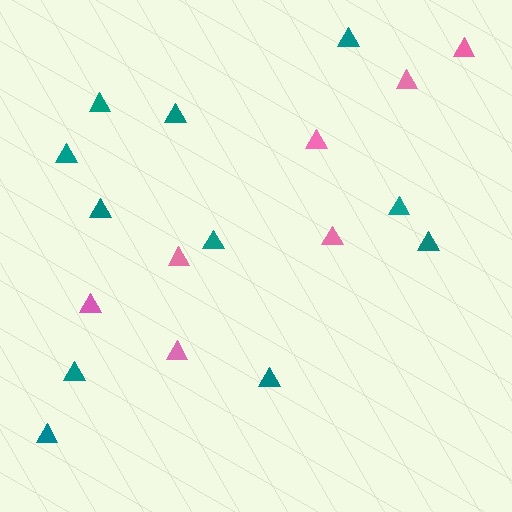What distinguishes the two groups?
There are 2 groups: one group of pink triangles (7) and one group of teal triangles (11).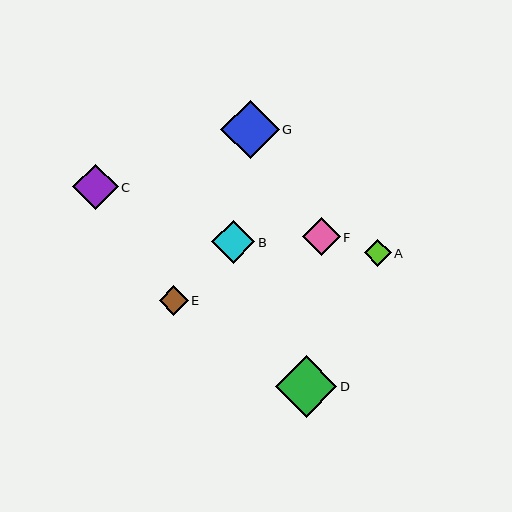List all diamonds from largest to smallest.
From largest to smallest: D, G, C, B, F, E, A.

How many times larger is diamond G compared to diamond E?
Diamond G is approximately 2.0 times the size of diamond E.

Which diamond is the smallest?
Diamond A is the smallest with a size of approximately 27 pixels.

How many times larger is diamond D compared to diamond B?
Diamond D is approximately 1.4 times the size of diamond B.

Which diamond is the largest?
Diamond D is the largest with a size of approximately 62 pixels.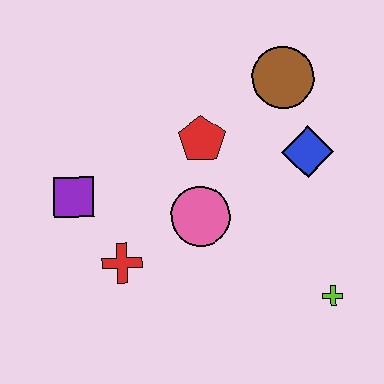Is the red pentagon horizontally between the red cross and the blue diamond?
Yes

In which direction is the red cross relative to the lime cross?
The red cross is to the left of the lime cross.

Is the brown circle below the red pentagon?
No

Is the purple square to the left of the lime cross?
Yes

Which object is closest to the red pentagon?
The pink circle is closest to the red pentagon.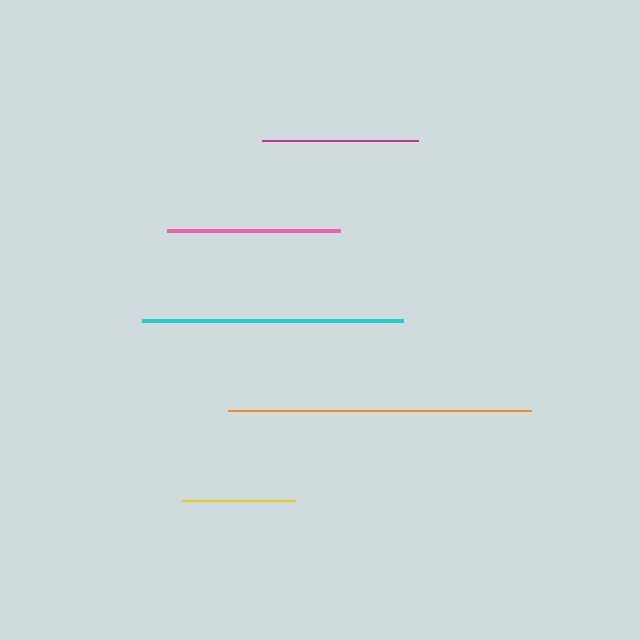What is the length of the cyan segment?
The cyan segment is approximately 260 pixels long.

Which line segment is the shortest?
The yellow line is the shortest at approximately 113 pixels.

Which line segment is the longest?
The orange line is the longest at approximately 303 pixels.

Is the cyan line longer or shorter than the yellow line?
The cyan line is longer than the yellow line.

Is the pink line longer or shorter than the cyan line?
The cyan line is longer than the pink line.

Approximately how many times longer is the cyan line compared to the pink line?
The cyan line is approximately 1.5 times the length of the pink line.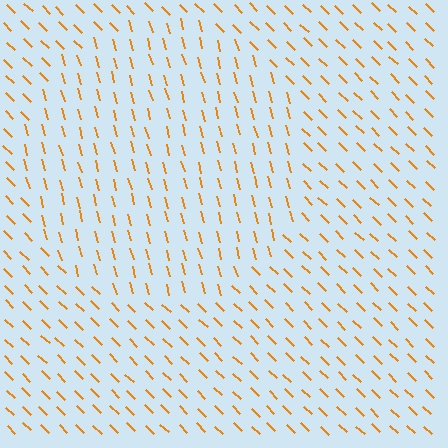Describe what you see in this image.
The image is filled with small orange line segments. A circle region in the image has lines oriented differently from the surrounding lines, creating a visible texture boundary.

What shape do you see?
I see a circle.